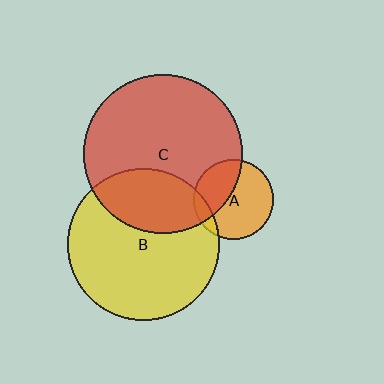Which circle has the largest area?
Circle C (red).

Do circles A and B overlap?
Yes.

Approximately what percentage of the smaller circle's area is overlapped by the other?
Approximately 10%.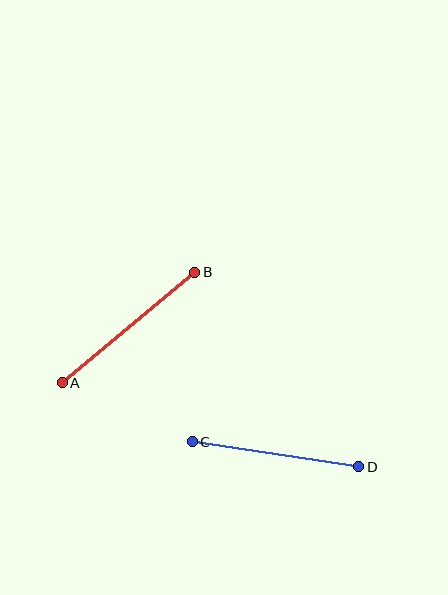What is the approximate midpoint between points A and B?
The midpoint is at approximately (128, 327) pixels.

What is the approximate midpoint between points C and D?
The midpoint is at approximately (275, 454) pixels.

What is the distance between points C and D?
The distance is approximately 168 pixels.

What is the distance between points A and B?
The distance is approximately 172 pixels.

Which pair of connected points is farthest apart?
Points A and B are farthest apart.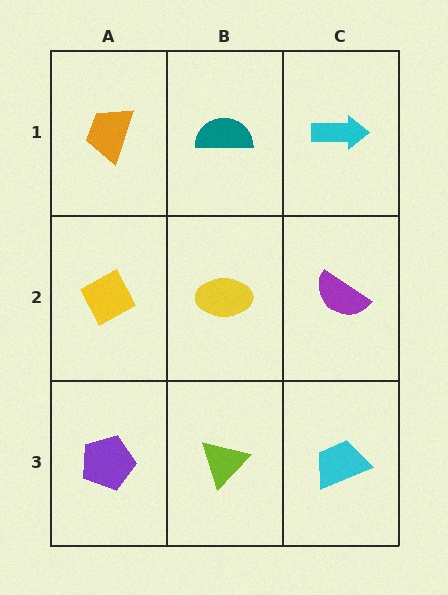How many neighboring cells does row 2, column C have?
3.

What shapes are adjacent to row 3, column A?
A yellow diamond (row 2, column A), a lime triangle (row 3, column B).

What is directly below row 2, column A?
A purple pentagon.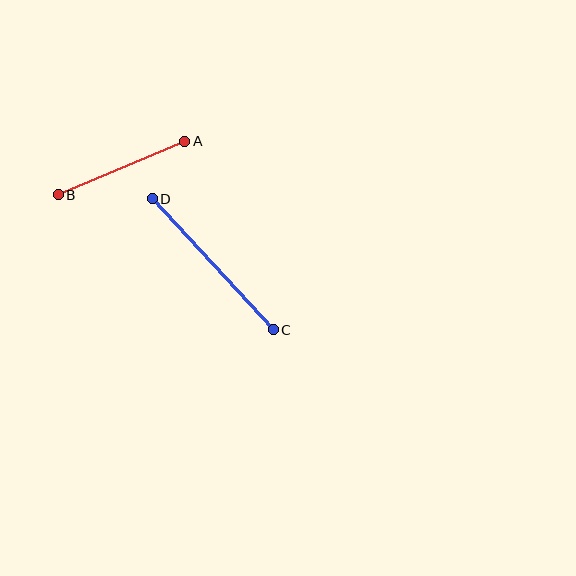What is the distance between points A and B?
The distance is approximately 138 pixels.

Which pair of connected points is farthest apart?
Points C and D are farthest apart.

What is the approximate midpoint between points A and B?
The midpoint is at approximately (122, 168) pixels.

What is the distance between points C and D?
The distance is approximately 178 pixels.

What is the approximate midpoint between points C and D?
The midpoint is at approximately (213, 264) pixels.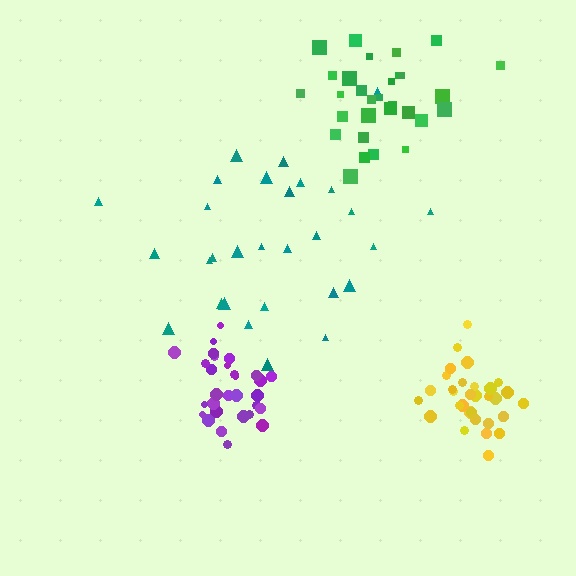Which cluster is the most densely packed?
Yellow.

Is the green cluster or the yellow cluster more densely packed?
Yellow.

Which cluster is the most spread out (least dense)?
Teal.